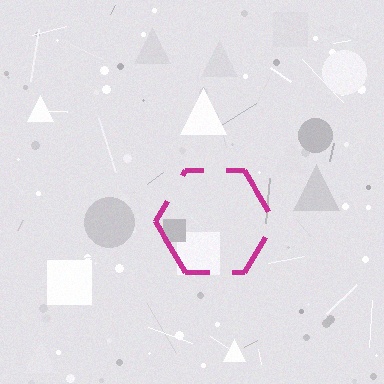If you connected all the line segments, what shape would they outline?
They would outline a hexagon.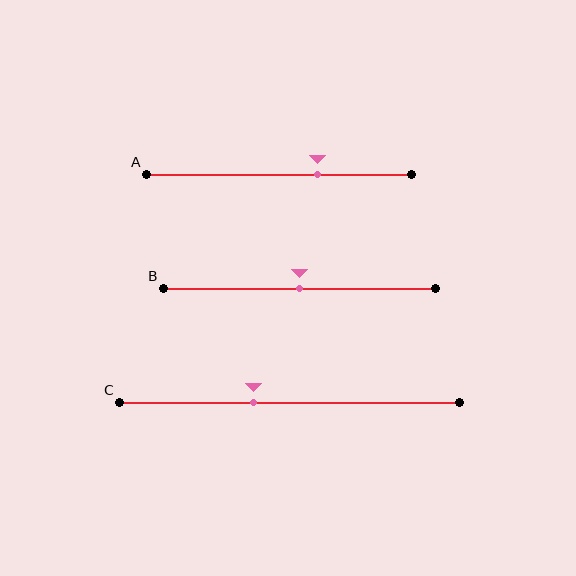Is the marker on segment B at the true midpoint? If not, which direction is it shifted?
Yes, the marker on segment B is at the true midpoint.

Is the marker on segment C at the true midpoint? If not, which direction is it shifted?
No, the marker on segment C is shifted to the left by about 10% of the segment length.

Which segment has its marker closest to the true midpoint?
Segment B has its marker closest to the true midpoint.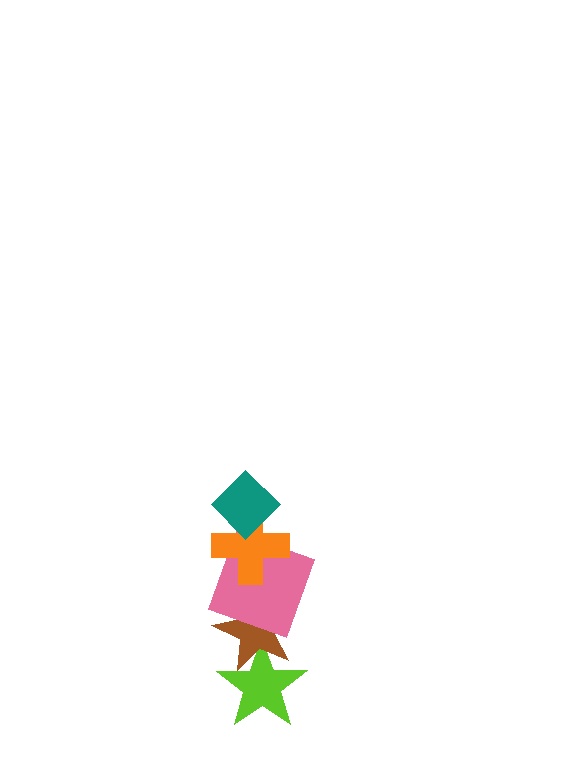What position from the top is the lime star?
The lime star is 5th from the top.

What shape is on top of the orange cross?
The teal diamond is on top of the orange cross.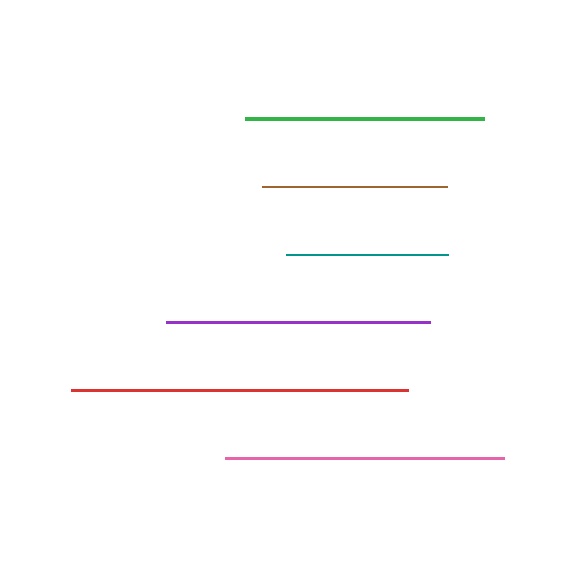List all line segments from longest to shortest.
From longest to shortest: red, pink, purple, green, brown, teal.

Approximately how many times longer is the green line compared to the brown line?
The green line is approximately 1.3 times the length of the brown line.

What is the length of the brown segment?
The brown segment is approximately 185 pixels long.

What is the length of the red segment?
The red segment is approximately 337 pixels long.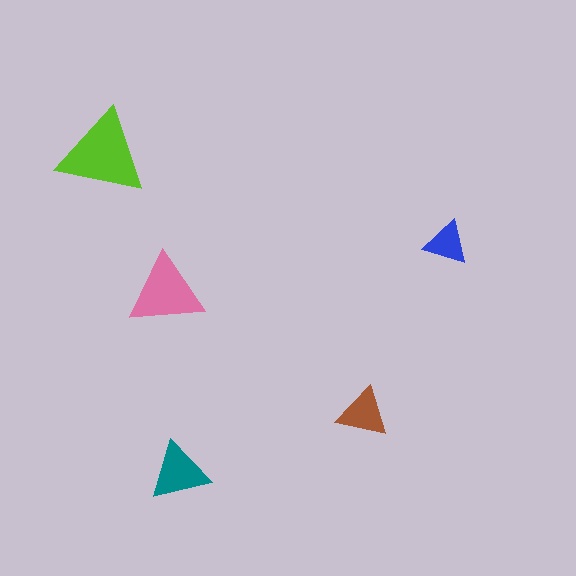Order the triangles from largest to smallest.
the lime one, the pink one, the teal one, the brown one, the blue one.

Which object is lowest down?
The teal triangle is bottommost.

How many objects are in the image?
There are 5 objects in the image.